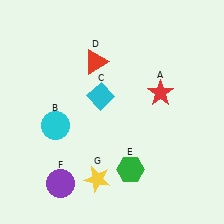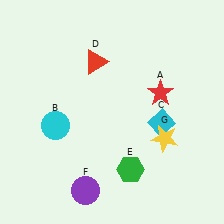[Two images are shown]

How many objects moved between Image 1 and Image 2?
3 objects moved between the two images.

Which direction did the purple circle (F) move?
The purple circle (F) moved right.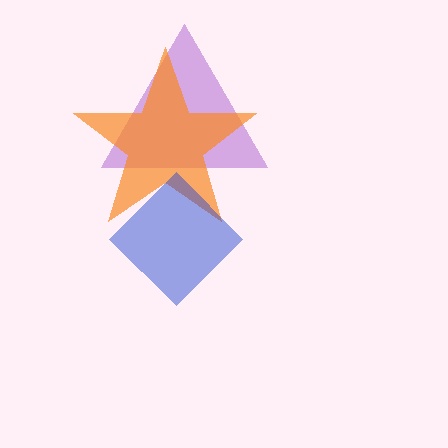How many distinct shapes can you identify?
There are 3 distinct shapes: a purple triangle, an orange star, a blue diamond.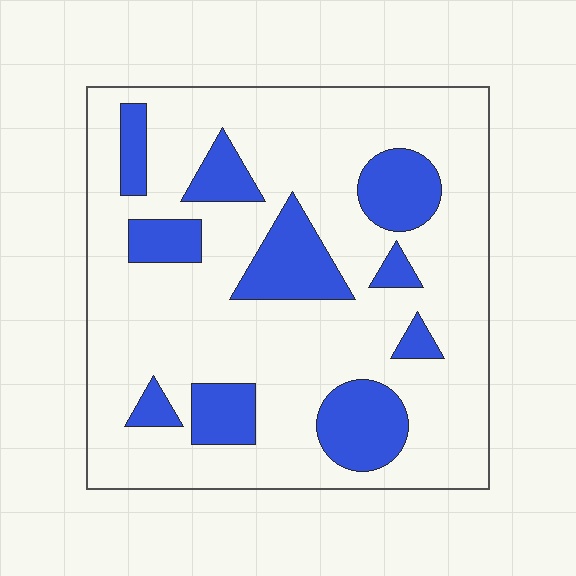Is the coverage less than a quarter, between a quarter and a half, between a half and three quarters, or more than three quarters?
Less than a quarter.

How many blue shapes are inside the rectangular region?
10.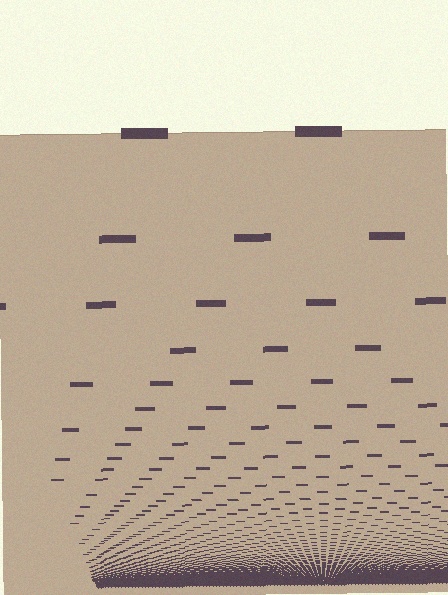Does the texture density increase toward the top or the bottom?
Density increases toward the bottom.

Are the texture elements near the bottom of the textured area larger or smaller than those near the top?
Smaller. The gradient is inverted — elements near the bottom are smaller and denser.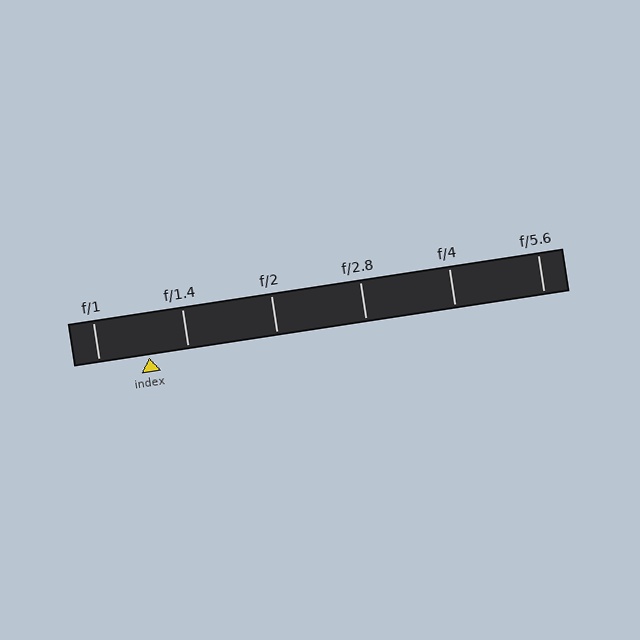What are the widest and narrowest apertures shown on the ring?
The widest aperture shown is f/1 and the narrowest is f/5.6.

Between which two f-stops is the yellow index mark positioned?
The index mark is between f/1 and f/1.4.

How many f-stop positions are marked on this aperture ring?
There are 6 f-stop positions marked.